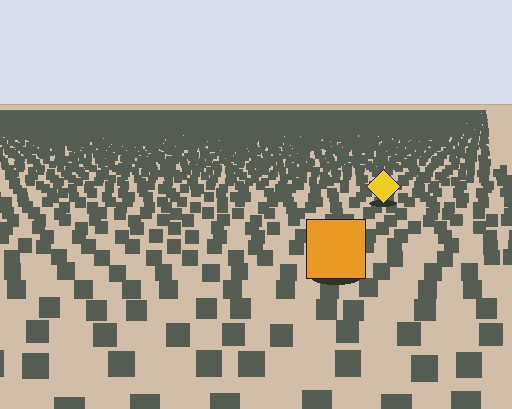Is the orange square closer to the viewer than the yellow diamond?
Yes. The orange square is closer — you can tell from the texture gradient: the ground texture is coarser near it.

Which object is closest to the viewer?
The orange square is closest. The texture marks near it are larger and more spread out.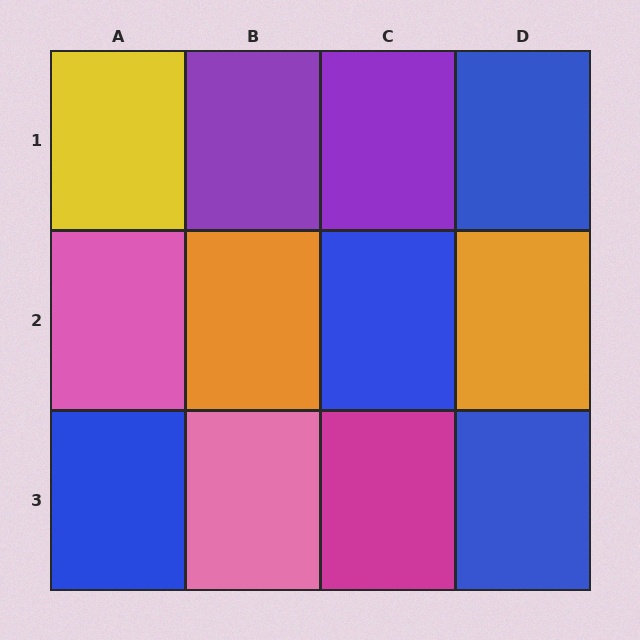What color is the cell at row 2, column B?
Orange.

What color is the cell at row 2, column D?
Orange.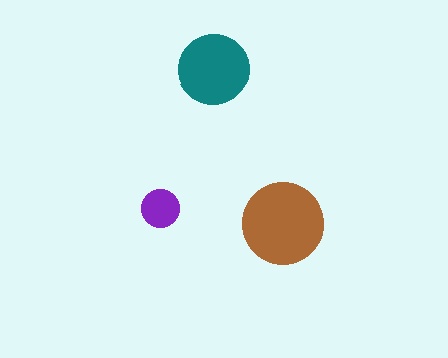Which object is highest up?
The teal circle is topmost.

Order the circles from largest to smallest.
the brown one, the teal one, the purple one.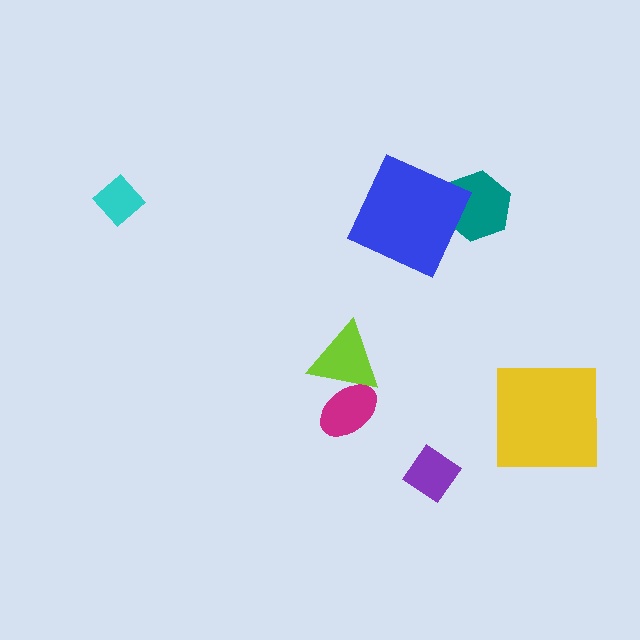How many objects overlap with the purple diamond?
0 objects overlap with the purple diamond.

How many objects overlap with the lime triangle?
1 object overlaps with the lime triangle.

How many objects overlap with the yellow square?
0 objects overlap with the yellow square.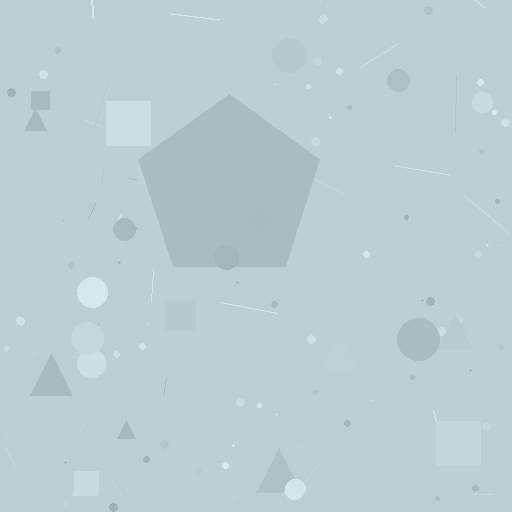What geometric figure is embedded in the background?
A pentagon is embedded in the background.